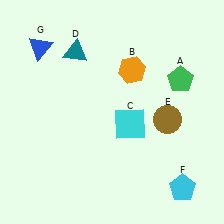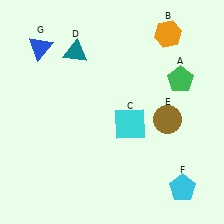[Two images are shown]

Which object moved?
The orange hexagon (B) moved up.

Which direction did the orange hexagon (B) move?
The orange hexagon (B) moved up.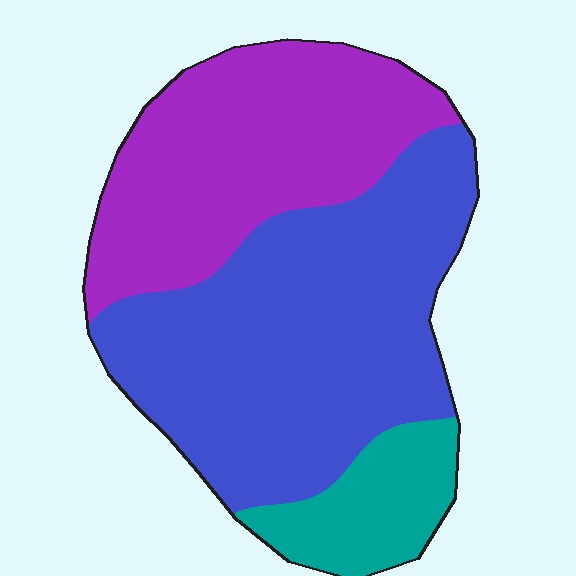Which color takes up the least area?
Teal, at roughly 15%.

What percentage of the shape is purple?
Purple takes up about three eighths (3/8) of the shape.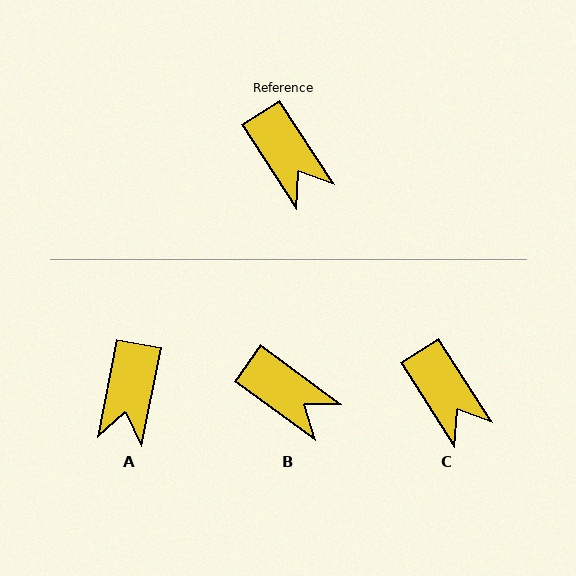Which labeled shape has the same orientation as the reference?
C.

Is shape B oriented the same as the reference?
No, it is off by about 21 degrees.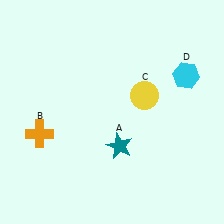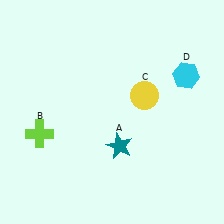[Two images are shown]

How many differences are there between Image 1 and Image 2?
There is 1 difference between the two images.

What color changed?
The cross (B) changed from orange in Image 1 to lime in Image 2.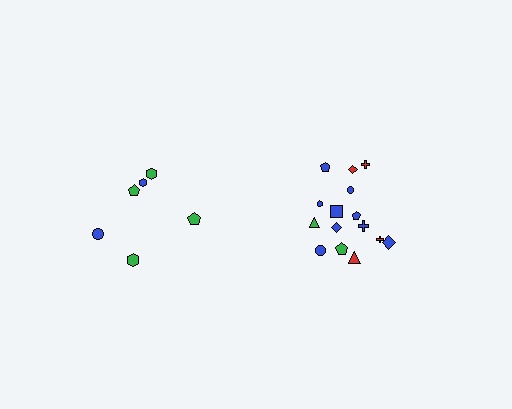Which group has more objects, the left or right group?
The right group.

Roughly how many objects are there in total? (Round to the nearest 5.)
Roughly 20 objects in total.